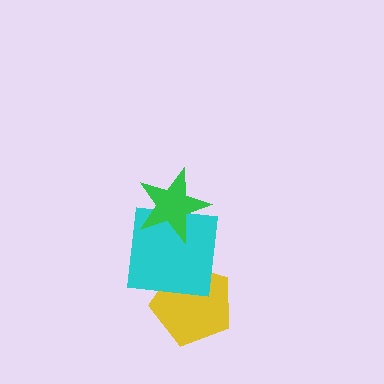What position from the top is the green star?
The green star is 1st from the top.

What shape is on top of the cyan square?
The green star is on top of the cyan square.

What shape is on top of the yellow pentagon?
The cyan square is on top of the yellow pentagon.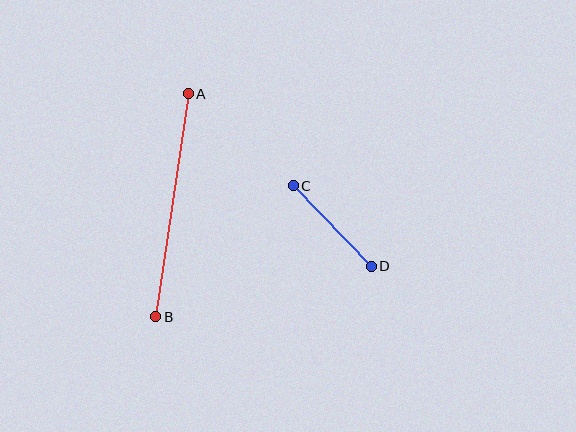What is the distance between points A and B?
The distance is approximately 226 pixels.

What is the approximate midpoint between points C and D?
The midpoint is at approximately (332, 226) pixels.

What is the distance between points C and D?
The distance is approximately 112 pixels.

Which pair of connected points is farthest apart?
Points A and B are farthest apart.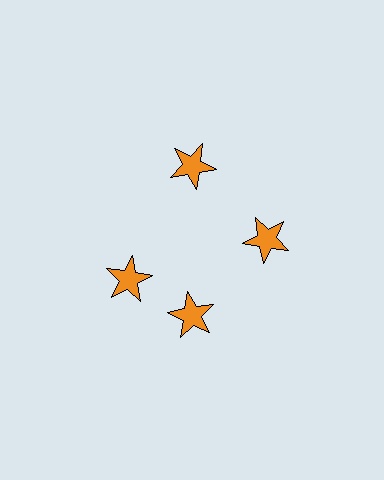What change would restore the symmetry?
The symmetry would be restored by rotating it back into even spacing with its neighbors so that all 4 stars sit at equal angles and equal distance from the center.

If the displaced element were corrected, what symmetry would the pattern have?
It would have 4-fold rotational symmetry — the pattern would map onto itself every 90 degrees.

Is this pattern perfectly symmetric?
No. The 4 orange stars are arranged in a ring, but one element near the 9 o'clock position is rotated out of alignment along the ring, breaking the 4-fold rotational symmetry.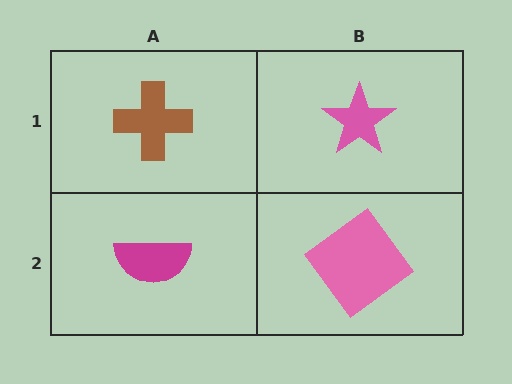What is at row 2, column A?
A magenta semicircle.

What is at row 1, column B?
A pink star.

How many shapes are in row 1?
2 shapes.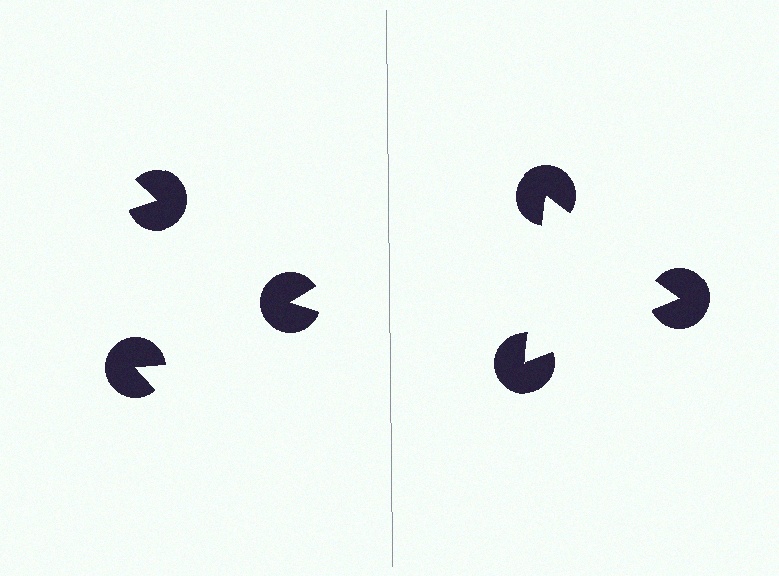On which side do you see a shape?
An illusory triangle appears on the right side. On the left side the wedge cuts are rotated, so no coherent shape forms.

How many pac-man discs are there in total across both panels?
6 — 3 on each side.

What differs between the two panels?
The pac-man discs are positioned identically on both sides; only the wedge orientations differ. On the right they align to a triangle; on the left they are misaligned.